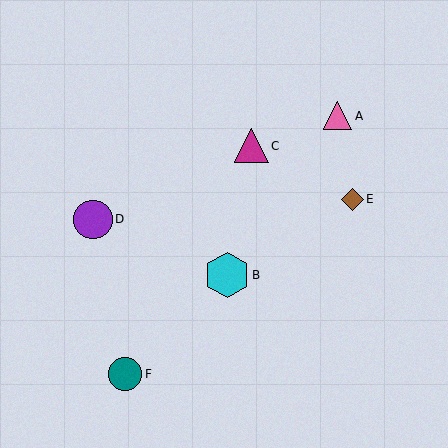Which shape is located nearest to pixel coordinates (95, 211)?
The purple circle (labeled D) at (93, 219) is nearest to that location.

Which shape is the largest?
The cyan hexagon (labeled B) is the largest.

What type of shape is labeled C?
Shape C is a magenta triangle.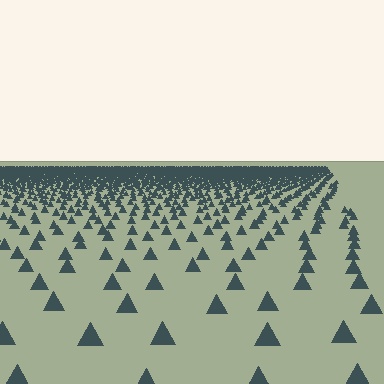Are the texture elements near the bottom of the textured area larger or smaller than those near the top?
Larger. Near the bottom, elements are closer to the viewer and appear at a bigger on-screen size.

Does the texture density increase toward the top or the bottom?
Density increases toward the top.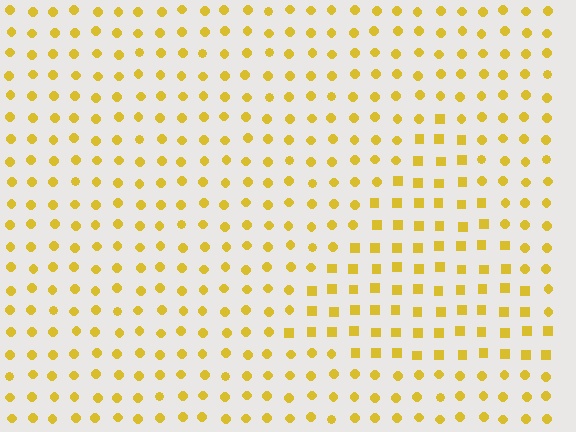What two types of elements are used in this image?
The image uses squares inside the triangle region and circles outside it.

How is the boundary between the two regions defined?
The boundary is defined by a change in element shape: squares inside vs. circles outside. All elements share the same color and spacing.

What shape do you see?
I see a triangle.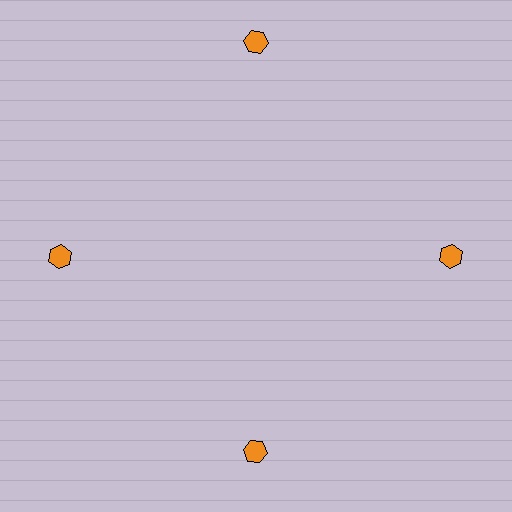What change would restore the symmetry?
The symmetry would be restored by moving it inward, back onto the ring so that all 4 hexagons sit at equal angles and equal distance from the center.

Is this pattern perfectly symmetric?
No. The 4 orange hexagons are arranged in a ring, but one element near the 12 o'clock position is pushed outward from the center, breaking the 4-fold rotational symmetry.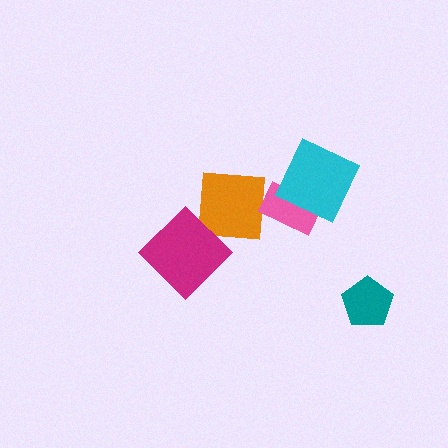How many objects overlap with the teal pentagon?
0 objects overlap with the teal pentagon.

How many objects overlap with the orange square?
2 objects overlap with the orange square.